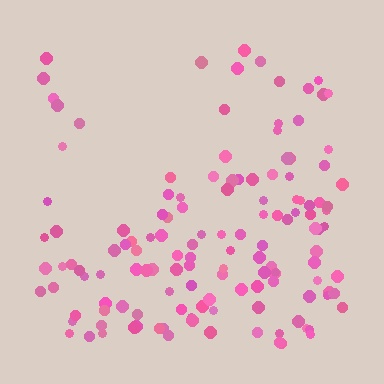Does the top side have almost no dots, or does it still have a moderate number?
Still a moderate number, just noticeably fewer than the bottom.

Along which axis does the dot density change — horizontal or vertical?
Vertical.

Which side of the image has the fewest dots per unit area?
The top.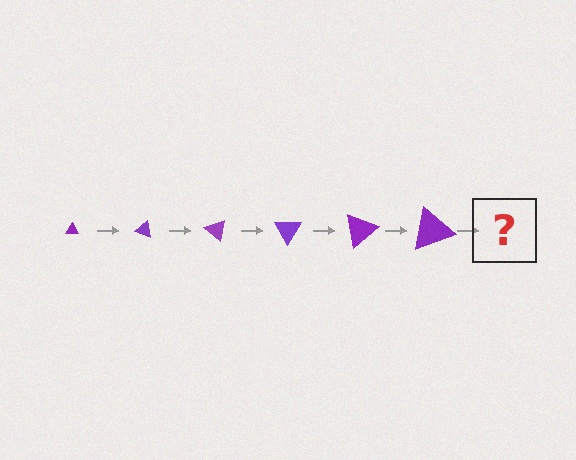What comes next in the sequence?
The next element should be a triangle, larger than the previous one and rotated 120 degrees from the start.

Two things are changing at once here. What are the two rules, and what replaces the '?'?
The two rules are that the triangle grows larger each step and it rotates 20 degrees each step. The '?' should be a triangle, larger than the previous one and rotated 120 degrees from the start.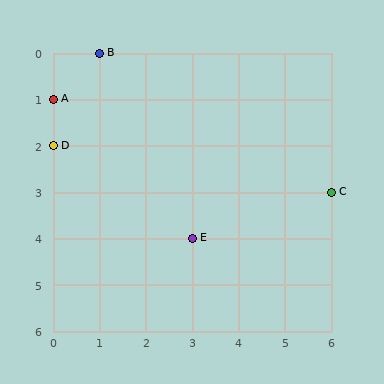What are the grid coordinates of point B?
Point B is at grid coordinates (1, 0).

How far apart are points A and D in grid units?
Points A and D are 1 row apart.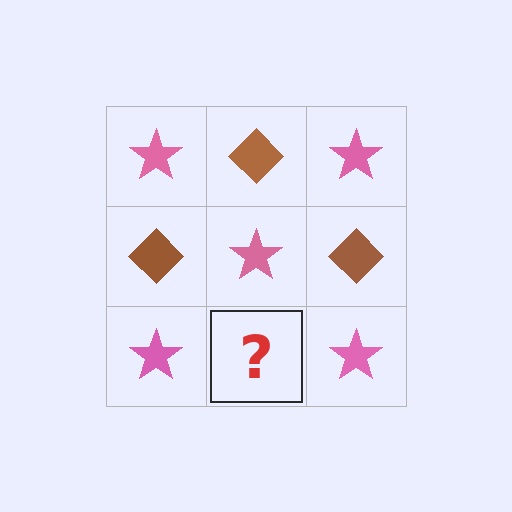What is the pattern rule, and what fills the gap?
The rule is that it alternates pink star and brown diamond in a checkerboard pattern. The gap should be filled with a brown diamond.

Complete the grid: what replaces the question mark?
The question mark should be replaced with a brown diamond.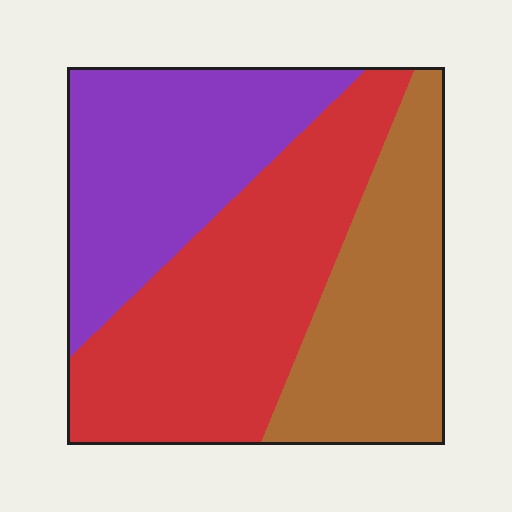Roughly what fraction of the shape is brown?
Brown covers roughly 30% of the shape.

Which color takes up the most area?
Red, at roughly 40%.